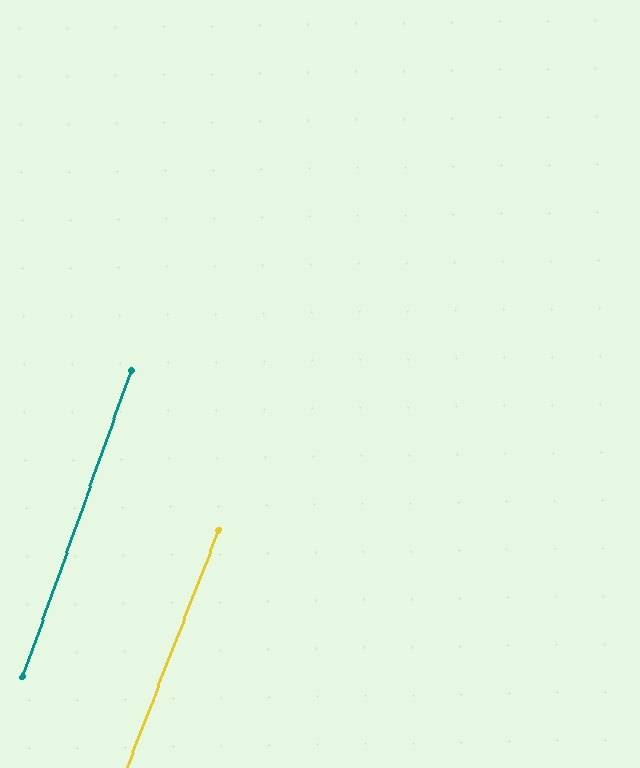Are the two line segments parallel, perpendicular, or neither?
Parallel — their directions differ by only 1.6°.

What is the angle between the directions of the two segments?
Approximately 2 degrees.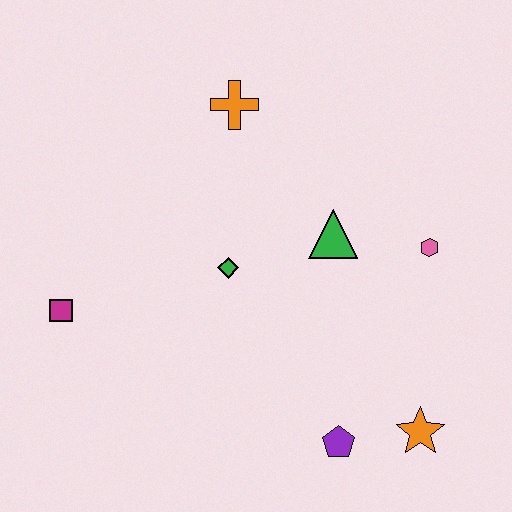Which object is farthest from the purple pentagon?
The orange cross is farthest from the purple pentagon.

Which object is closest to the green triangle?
The pink hexagon is closest to the green triangle.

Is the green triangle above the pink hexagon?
Yes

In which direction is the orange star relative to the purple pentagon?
The orange star is to the right of the purple pentagon.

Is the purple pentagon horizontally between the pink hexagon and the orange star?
No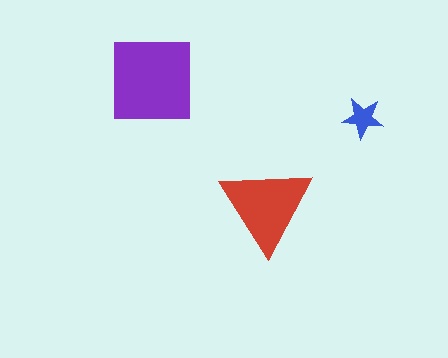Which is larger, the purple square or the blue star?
The purple square.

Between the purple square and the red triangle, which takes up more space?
The purple square.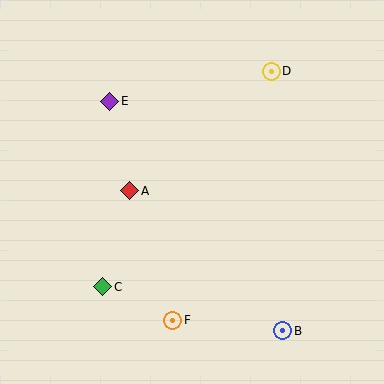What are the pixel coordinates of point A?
Point A is at (130, 191).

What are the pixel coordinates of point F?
Point F is at (173, 320).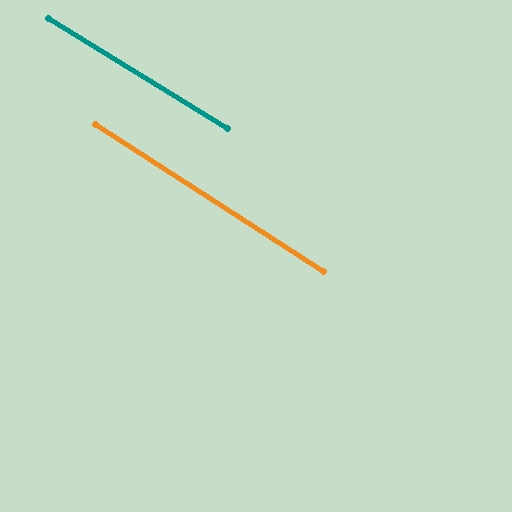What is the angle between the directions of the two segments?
Approximately 1 degree.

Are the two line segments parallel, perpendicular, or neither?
Parallel — their directions differ by only 1.2°.